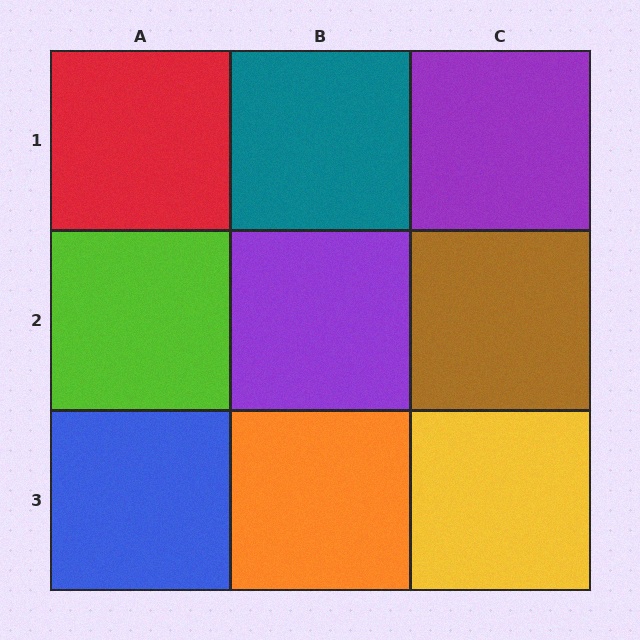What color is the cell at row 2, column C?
Brown.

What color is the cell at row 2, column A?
Lime.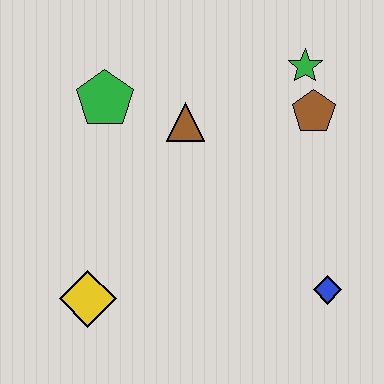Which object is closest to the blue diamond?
The brown pentagon is closest to the blue diamond.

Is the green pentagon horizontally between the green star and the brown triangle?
No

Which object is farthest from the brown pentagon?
The yellow diamond is farthest from the brown pentagon.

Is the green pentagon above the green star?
No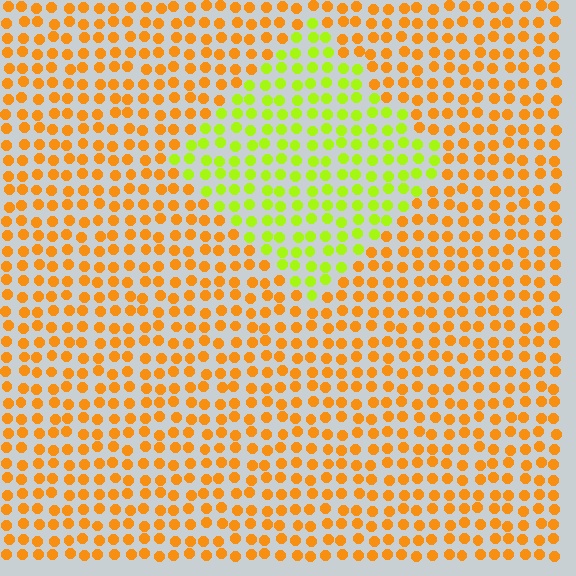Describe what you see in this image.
The image is filled with small orange elements in a uniform arrangement. A diamond-shaped region is visible where the elements are tinted to a slightly different hue, forming a subtle color boundary.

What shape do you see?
I see a diamond.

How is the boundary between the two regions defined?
The boundary is defined purely by a slight shift in hue (about 49 degrees). Spacing, size, and orientation are identical on both sides.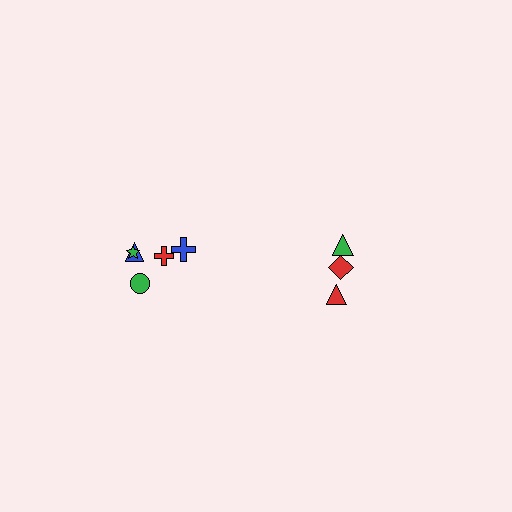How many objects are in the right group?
There are 3 objects.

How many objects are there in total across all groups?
There are 8 objects.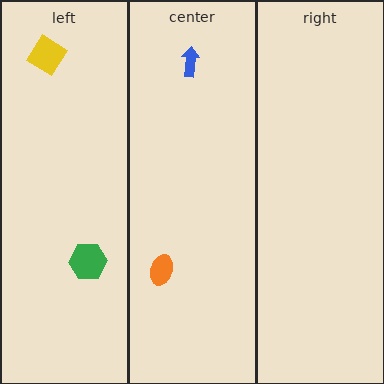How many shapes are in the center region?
2.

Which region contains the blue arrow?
The center region.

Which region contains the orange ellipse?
The center region.